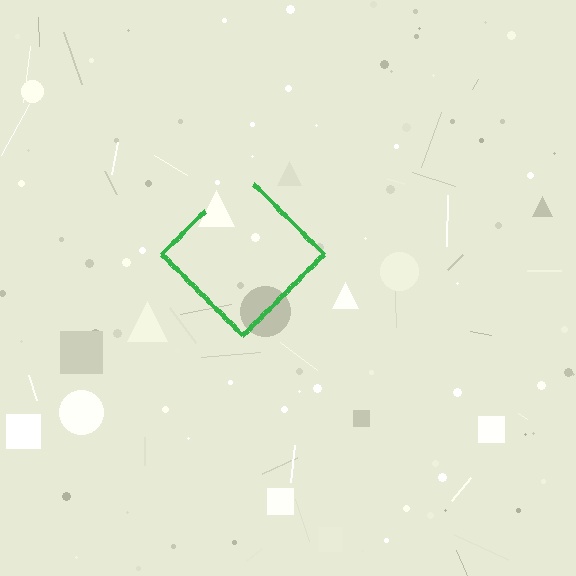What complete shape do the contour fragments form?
The contour fragments form a diamond.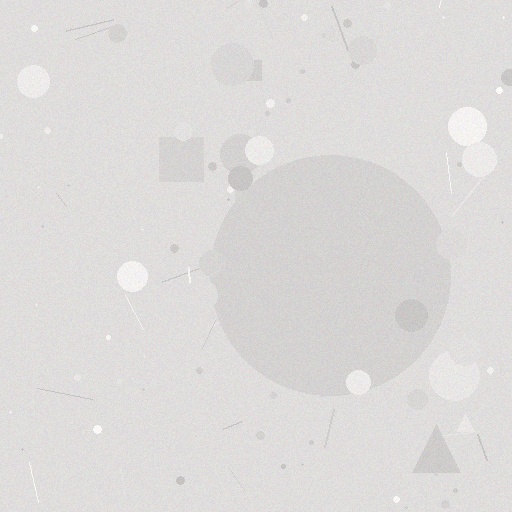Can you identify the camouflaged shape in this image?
The camouflaged shape is a circle.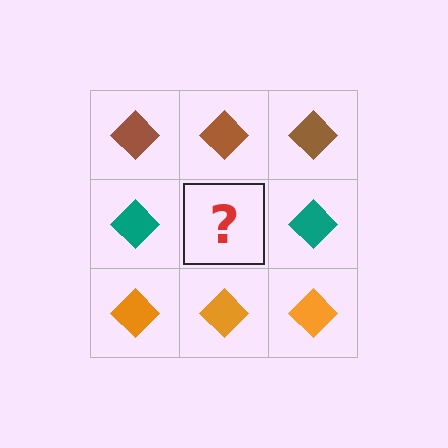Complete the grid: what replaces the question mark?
The question mark should be replaced with a teal diamond.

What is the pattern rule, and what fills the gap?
The rule is that each row has a consistent color. The gap should be filled with a teal diamond.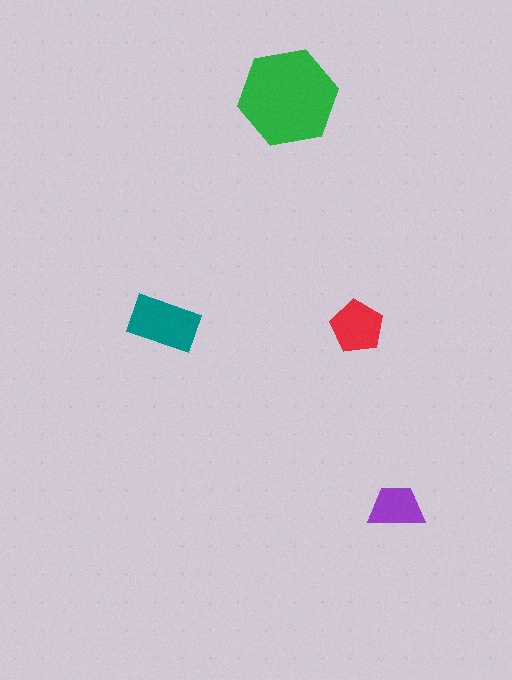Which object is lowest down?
The purple trapezoid is bottommost.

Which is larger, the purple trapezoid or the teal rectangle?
The teal rectangle.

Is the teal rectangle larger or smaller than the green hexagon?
Smaller.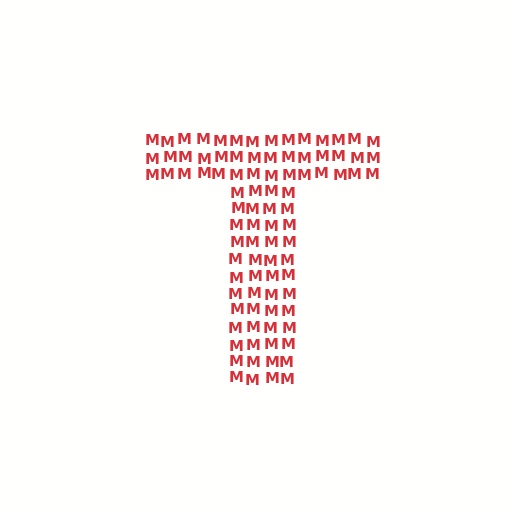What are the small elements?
The small elements are letter M's.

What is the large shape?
The large shape is the letter T.